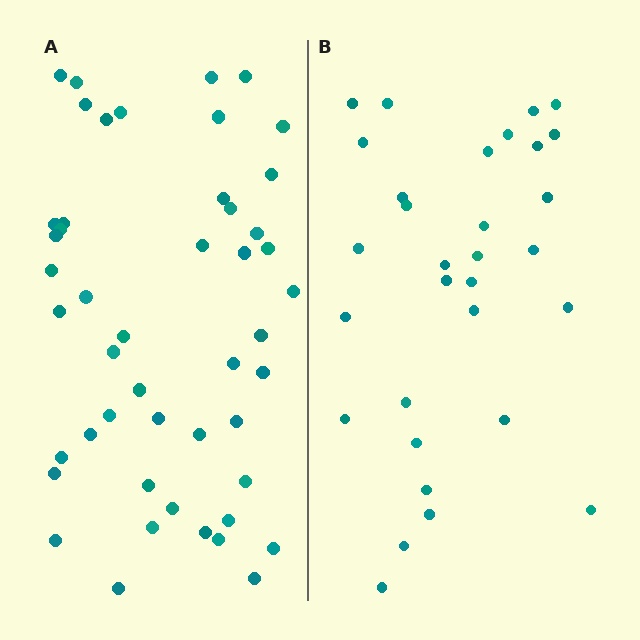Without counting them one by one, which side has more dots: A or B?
Region A (the left region) has more dots.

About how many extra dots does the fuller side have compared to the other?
Region A has approximately 15 more dots than region B.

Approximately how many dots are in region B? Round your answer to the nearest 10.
About 30 dots. (The exact count is 31, which rounds to 30.)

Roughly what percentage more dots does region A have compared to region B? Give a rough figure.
About 55% more.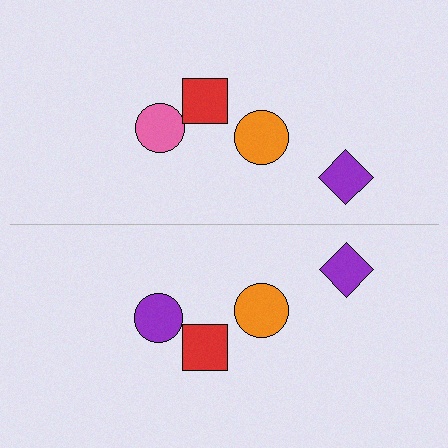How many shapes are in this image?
There are 8 shapes in this image.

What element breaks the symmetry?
The purple circle on the bottom side breaks the symmetry — its mirror counterpart is pink.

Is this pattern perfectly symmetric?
No, the pattern is not perfectly symmetric. The purple circle on the bottom side breaks the symmetry — its mirror counterpart is pink.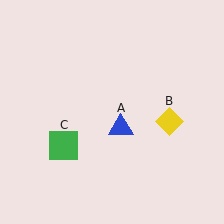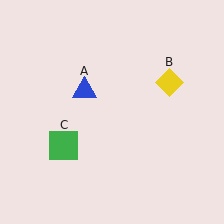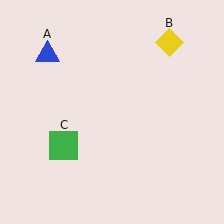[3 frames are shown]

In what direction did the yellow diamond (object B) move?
The yellow diamond (object B) moved up.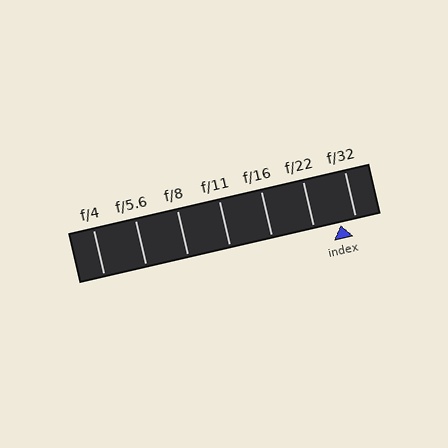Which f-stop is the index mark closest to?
The index mark is closest to f/32.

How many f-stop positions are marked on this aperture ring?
There are 7 f-stop positions marked.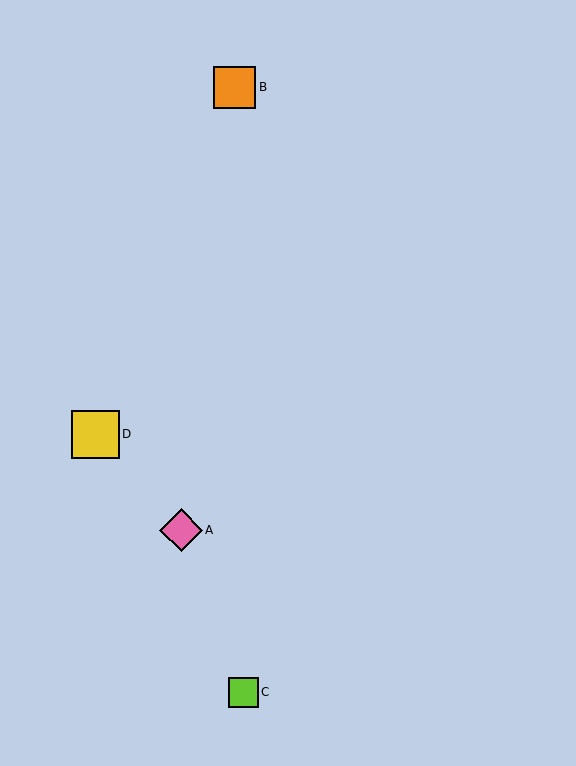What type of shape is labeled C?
Shape C is a lime square.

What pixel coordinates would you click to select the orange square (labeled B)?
Click at (234, 87) to select the orange square B.